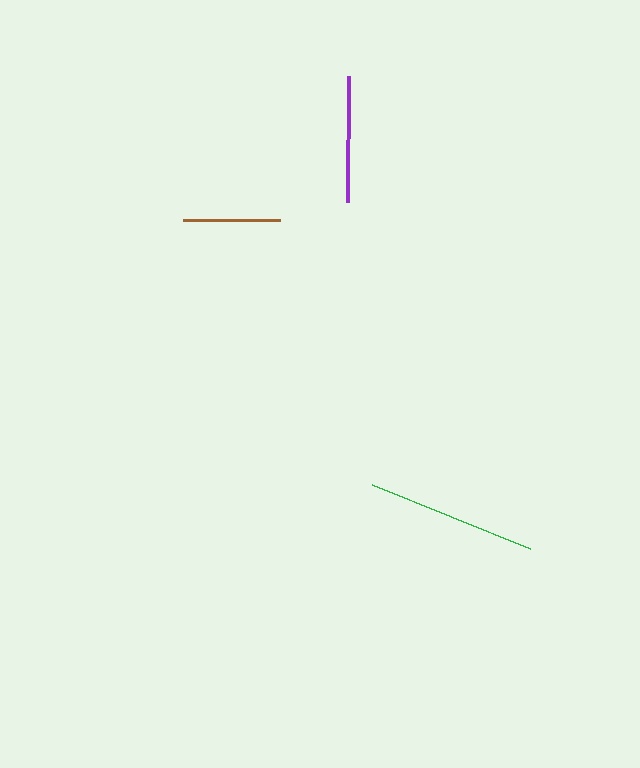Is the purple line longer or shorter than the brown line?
The purple line is longer than the brown line.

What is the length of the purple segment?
The purple segment is approximately 127 pixels long.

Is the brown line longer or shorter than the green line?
The green line is longer than the brown line.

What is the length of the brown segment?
The brown segment is approximately 97 pixels long.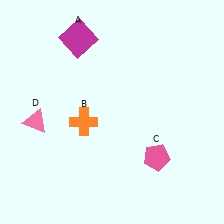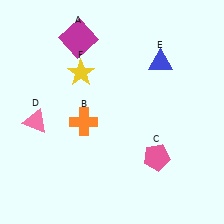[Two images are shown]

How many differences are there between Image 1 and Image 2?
There are 2 differences between the two images.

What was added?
A blue triangle (E), a yellow star (F) were added in Image 2.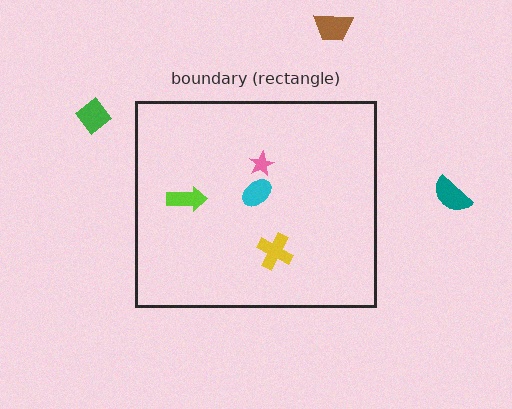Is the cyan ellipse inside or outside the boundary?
Inside.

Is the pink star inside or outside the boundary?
Inside.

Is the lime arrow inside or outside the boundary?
Inside.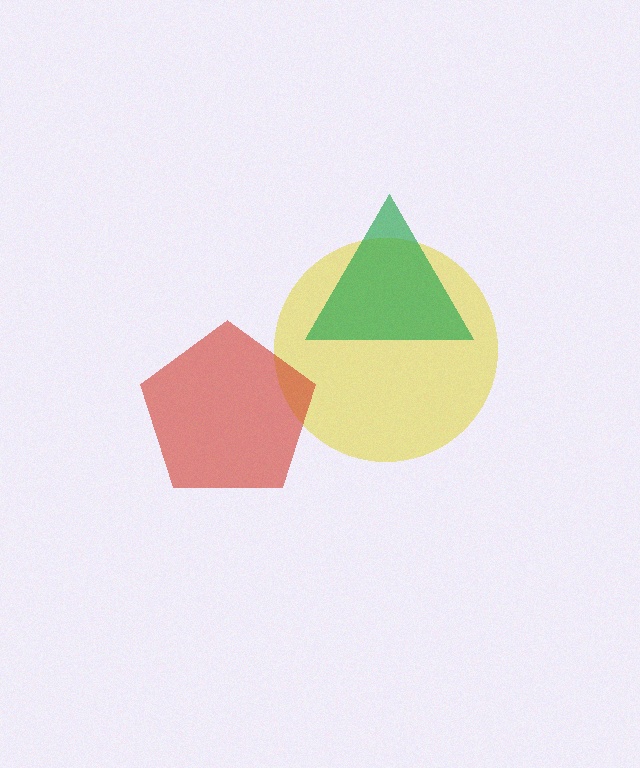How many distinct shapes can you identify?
There are 3 distinct shapes: a yellow circle, a red pentagon, a green triangle.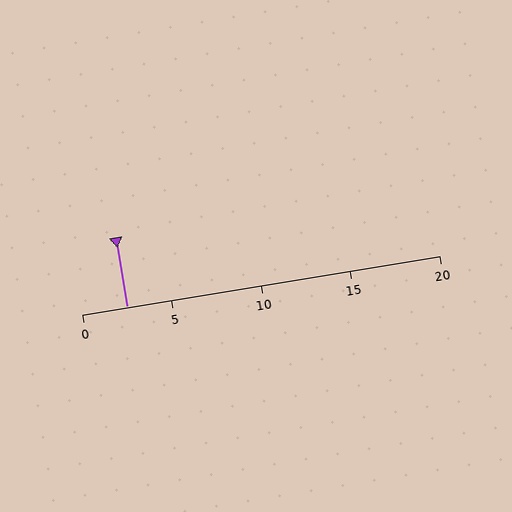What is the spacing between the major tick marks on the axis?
The major ticks are spaced 5 apart.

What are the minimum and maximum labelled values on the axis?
The axis runs from 0 to 20.